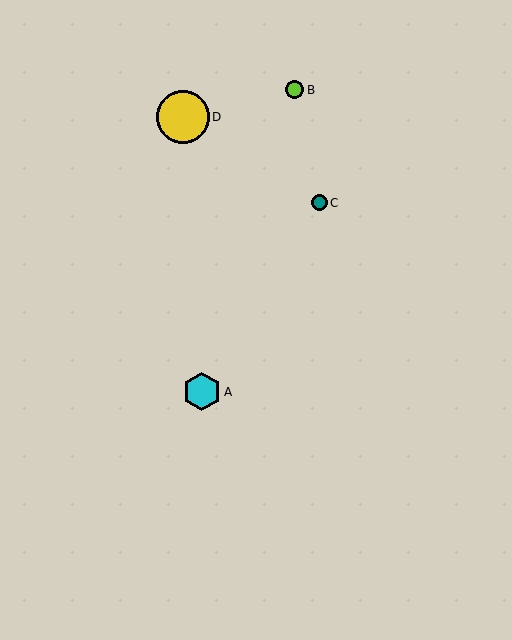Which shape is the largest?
The yellow circle (labeled D) is the largest.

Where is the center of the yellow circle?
The center of the yellow circle is at (183, 117).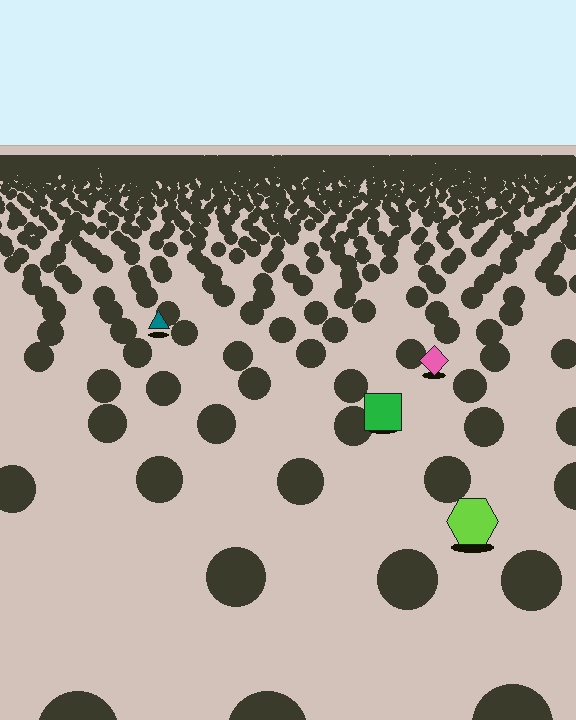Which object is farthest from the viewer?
The teal triangle is farthest from the viewer. It appears smaller and the ground texture around it is denser.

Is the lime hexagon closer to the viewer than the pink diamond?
Yes. The lime hexagon is closer — you can tell from the texture gradient: the ground texture is coarser near it.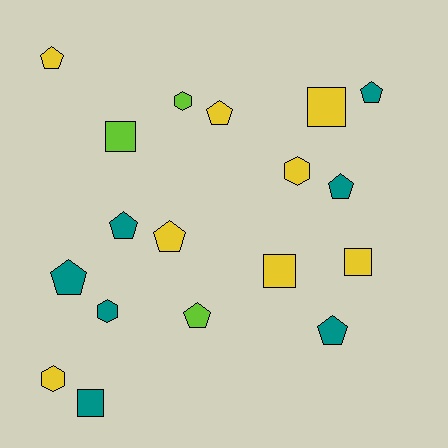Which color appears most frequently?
Yellow, with 8 objects.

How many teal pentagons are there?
There are 5 teal pentagons.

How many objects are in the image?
There are 18 objects.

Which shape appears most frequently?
Pentagon, with 9 objects.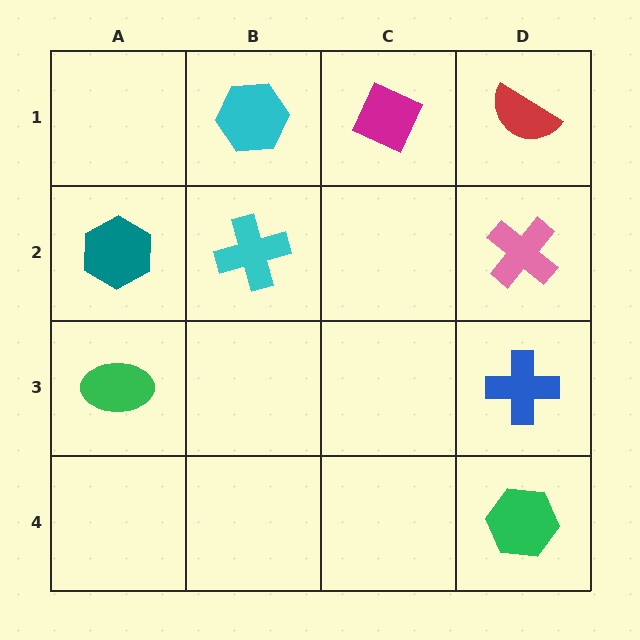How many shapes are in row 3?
2 shapes.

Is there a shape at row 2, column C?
No, that cell is empty.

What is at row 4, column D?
A green hexagon.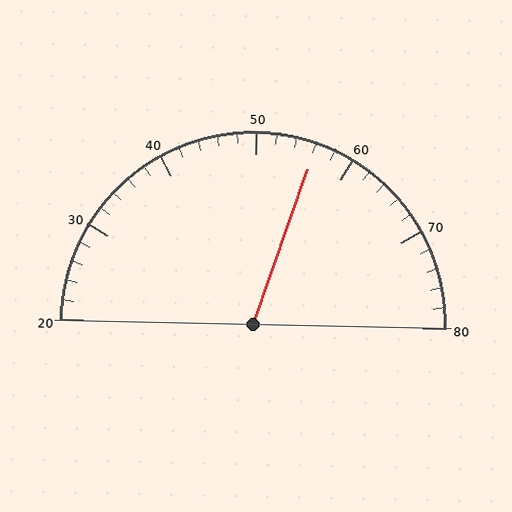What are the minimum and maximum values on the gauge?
The gauge ranges from 20 to 80.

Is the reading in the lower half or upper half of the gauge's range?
The reading is in the upper half of the range (20 to 80).